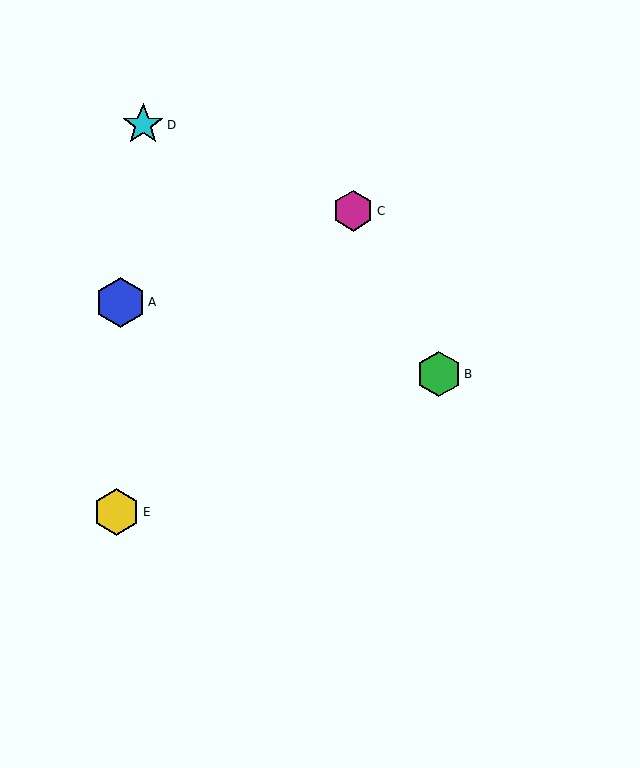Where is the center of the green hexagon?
The center of the green hexagon is at (439, 374).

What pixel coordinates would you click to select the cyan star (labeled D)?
Click at (143, 125) to select the cyan star D.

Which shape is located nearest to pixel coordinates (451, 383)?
The green hexagon (labeled B) at (439, 374) is nearest to that location.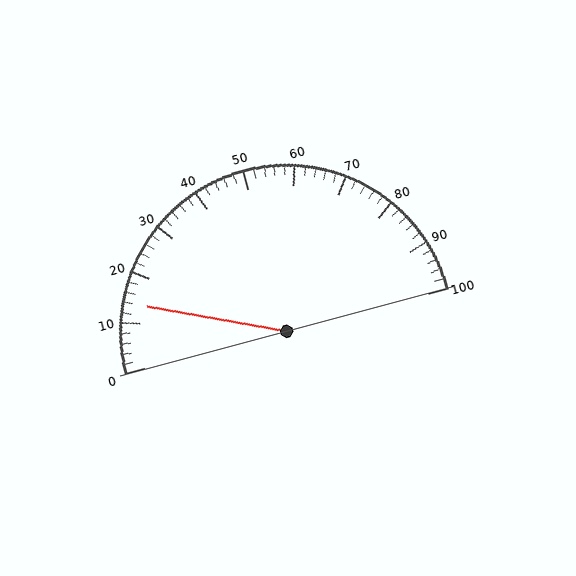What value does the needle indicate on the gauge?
The needle indicates approximately 14.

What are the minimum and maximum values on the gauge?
The gauge ranges from 0 to 100.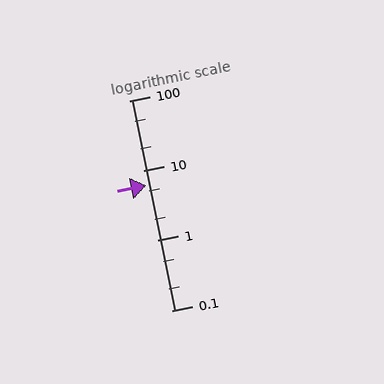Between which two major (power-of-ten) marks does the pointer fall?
The pointer is between 1 and 10.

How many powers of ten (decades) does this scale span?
The scale spans 3 decades, from 0.1 to 100.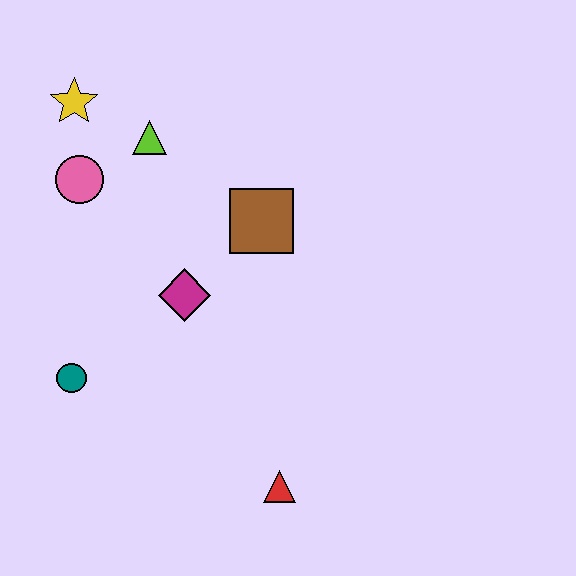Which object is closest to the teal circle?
The magenta diamond is closest to the teal circle.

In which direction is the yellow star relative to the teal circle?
The yellow star is above the teal circle.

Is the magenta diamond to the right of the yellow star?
Yes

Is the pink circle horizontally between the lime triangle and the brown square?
No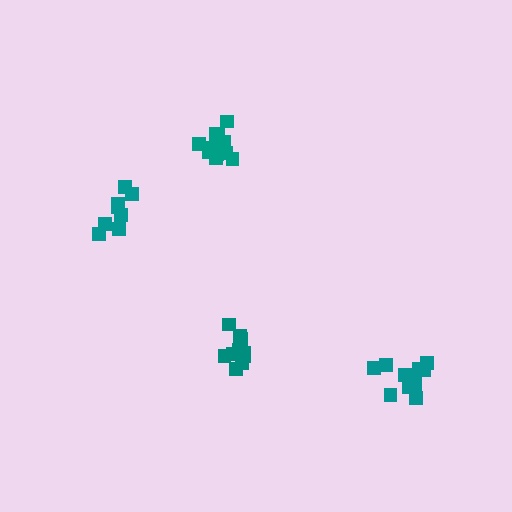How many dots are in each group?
Group 1: 12 dots, Group 2: 8 dots, Group 3: 11 dots, Group 4: 11 dots (42 total).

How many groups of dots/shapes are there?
There are 4 groups.